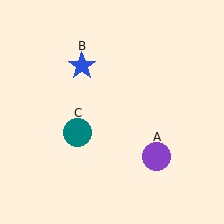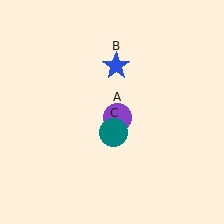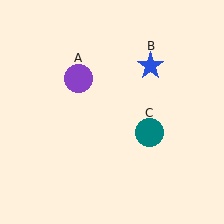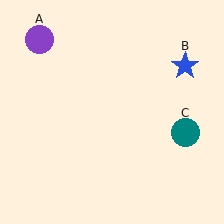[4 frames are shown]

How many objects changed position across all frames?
3 objects changed position: purple circle (object A), blue star (object B), teal circle (object C).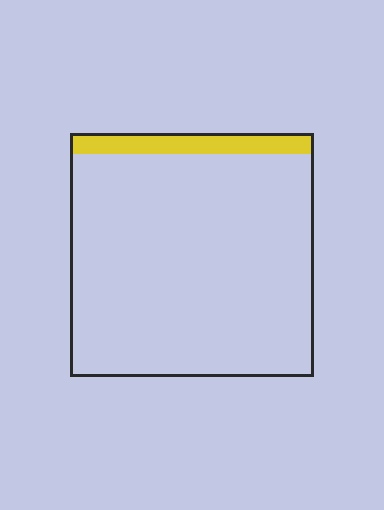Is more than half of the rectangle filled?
No.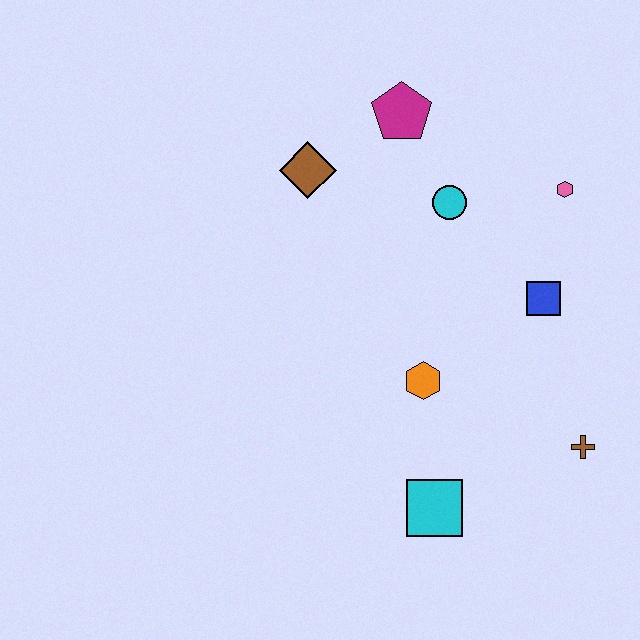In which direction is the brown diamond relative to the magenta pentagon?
The brown diamond is to the left of the magenta pentagon.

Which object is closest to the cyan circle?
The magenta pentagon is closest to the cyan circle.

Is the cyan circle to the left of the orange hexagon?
No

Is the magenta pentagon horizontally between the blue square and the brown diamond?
Yes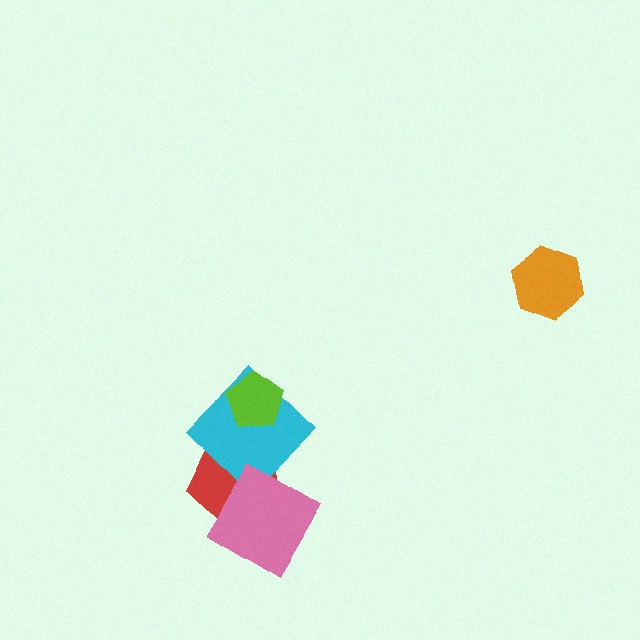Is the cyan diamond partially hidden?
Yes, it is partially covered by another shape.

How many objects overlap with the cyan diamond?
2 objects overlap with the cyan diamond.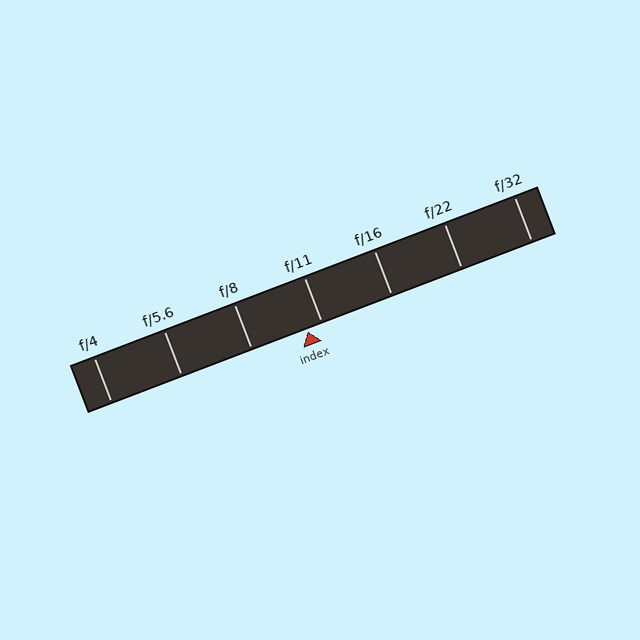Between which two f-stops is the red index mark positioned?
The index mark is between f/8 and f/11.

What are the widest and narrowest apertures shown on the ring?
The widest aperture shown is f/4 and the narrowest is f/32.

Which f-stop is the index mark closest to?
The index mark is closest to f/11.